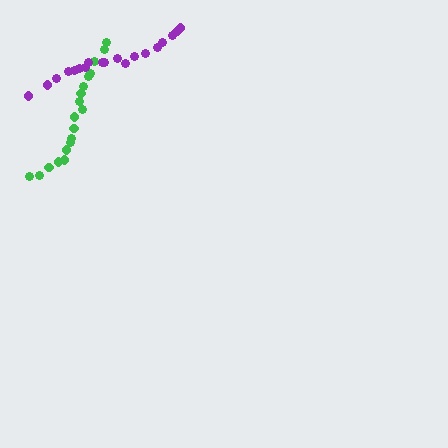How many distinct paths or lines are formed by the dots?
There are 2 distinct paths.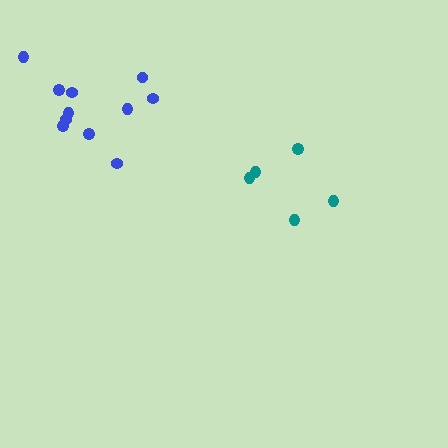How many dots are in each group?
Group 1: 5 dots, Group 2: 11 dots (16 total).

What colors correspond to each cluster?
The clusters are colored: teal, blue.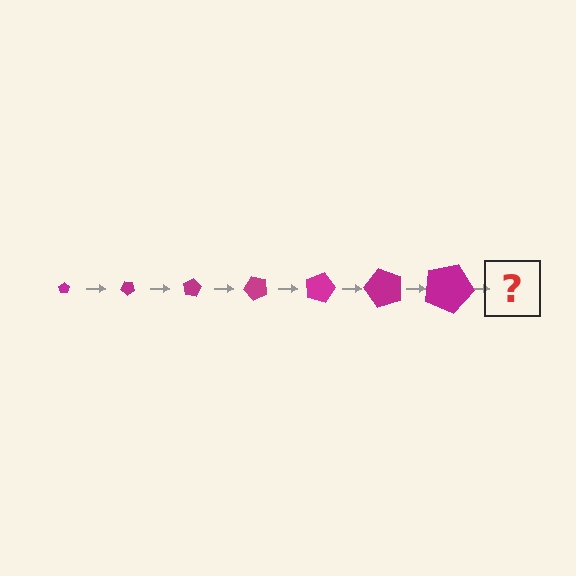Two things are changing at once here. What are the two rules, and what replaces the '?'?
The two rules are that the pentagon grows larger each step and it rotates 40 degrees each step. The '?' should be a pentagon, larger than the previous one and rotated 280 degrees from the start.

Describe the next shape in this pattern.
It should be a pentagon, larger than the previous one and rotated 280 degrees from the start.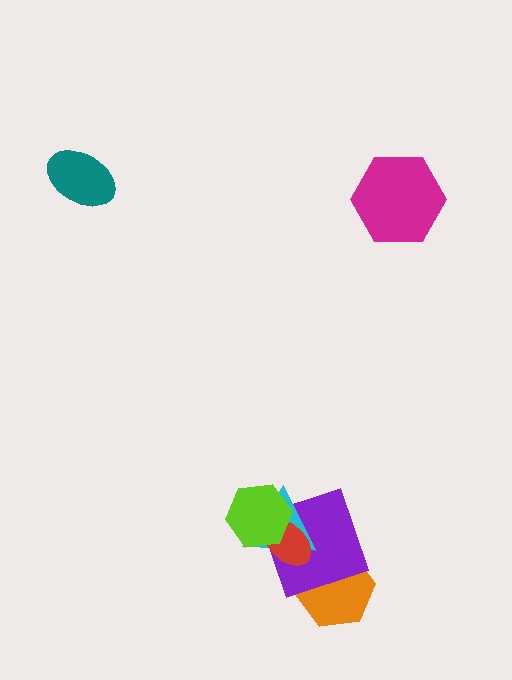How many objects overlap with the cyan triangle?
3 objects overlap with the cyan triangle.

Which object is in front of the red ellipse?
The lime hexagon is in front of the red ellipse.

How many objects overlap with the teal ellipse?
0 objects overlap with the teal ellipse.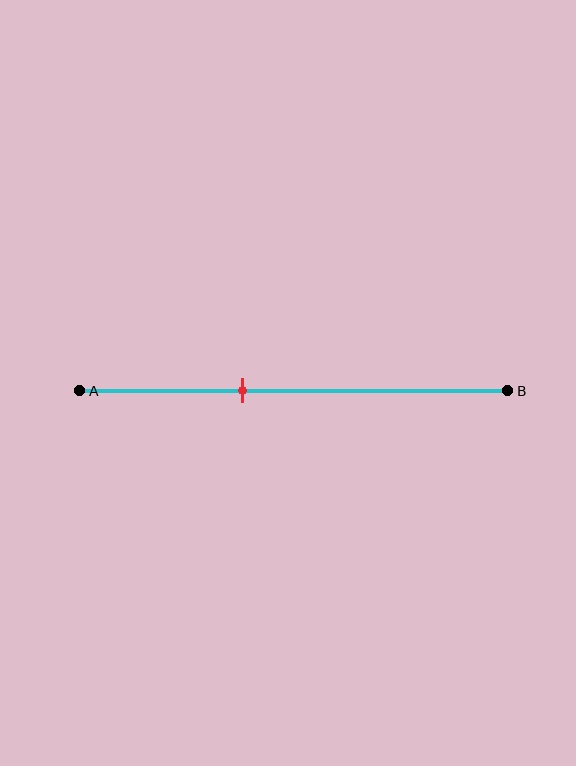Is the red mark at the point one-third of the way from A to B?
No, the mark is at about 40% from A, not at the 33% one-third point.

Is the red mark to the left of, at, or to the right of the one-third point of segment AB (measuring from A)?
The red mark is to the right of the one-third point of segment AB.